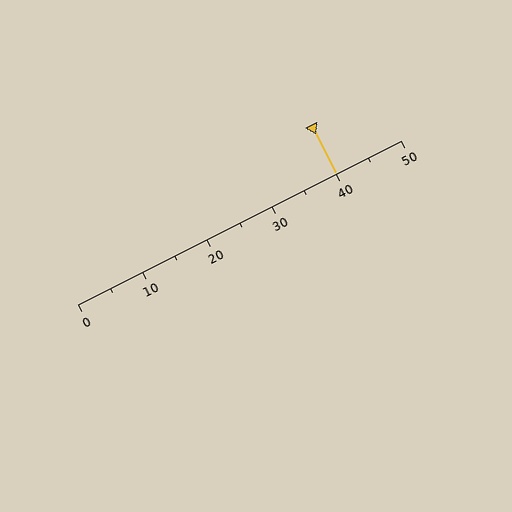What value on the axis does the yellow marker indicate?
The marker indicates approximately 40.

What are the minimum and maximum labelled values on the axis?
The axis runs from 0 to 50.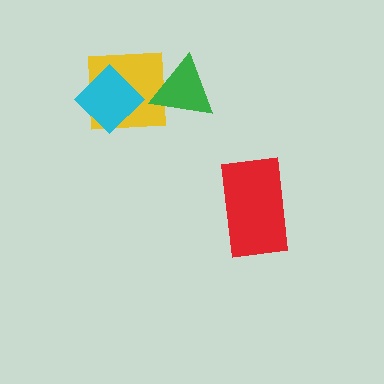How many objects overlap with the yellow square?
2 objects overlap with the yellow square.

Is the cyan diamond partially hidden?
No, no other shape covers it.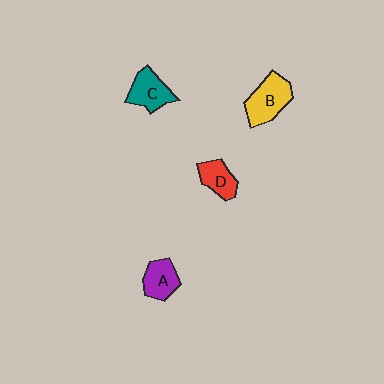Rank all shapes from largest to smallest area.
From largest to smallest: B (yellow), C (teal), A (purple), D (red).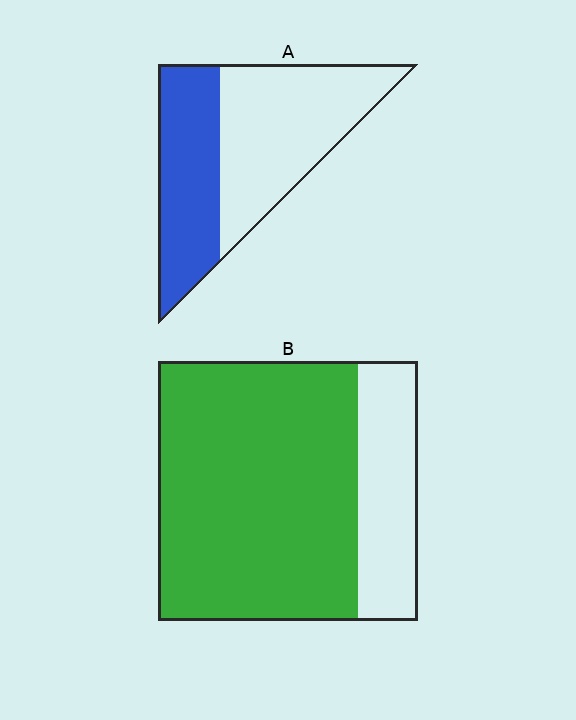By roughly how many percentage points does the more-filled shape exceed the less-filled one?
By roughly 35 percentage points (B over A).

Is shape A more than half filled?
No.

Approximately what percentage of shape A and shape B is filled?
A is approximately 40% and B is approximately 75%.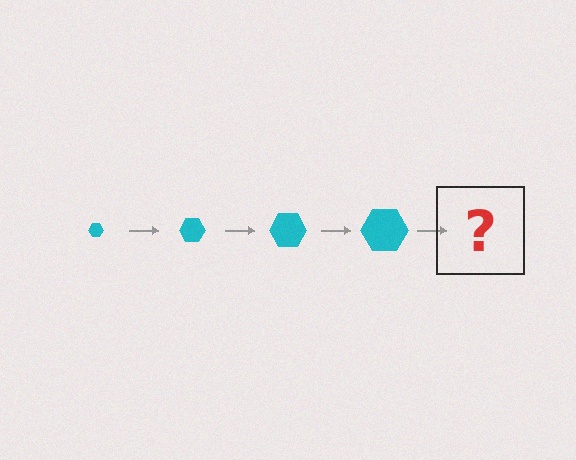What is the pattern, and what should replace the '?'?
The pattern is that the hexagon gets progressively larger each step. The '?' should be a cyan hexagon, larger than the previous one.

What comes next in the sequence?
The next element should be a cyan hexagon, larger than the previous one.